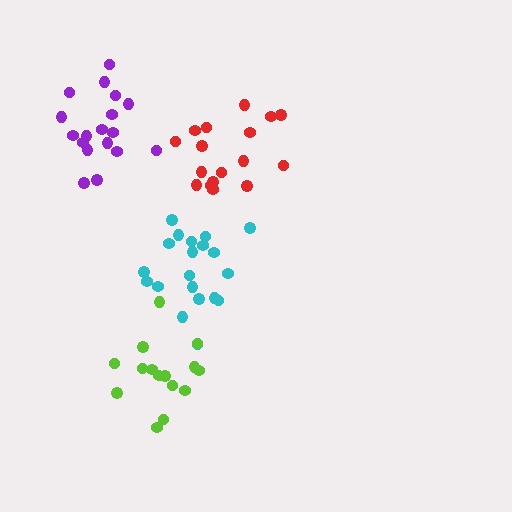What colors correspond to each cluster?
The clusters are colored: cyan, purple, red, lime.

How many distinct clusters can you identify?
There are 4 distinct clusters.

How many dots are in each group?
Group 1: 20 dots, Group 2: 18 dots, Group 3: 17 dots, Group 4: 15 dots (70 total).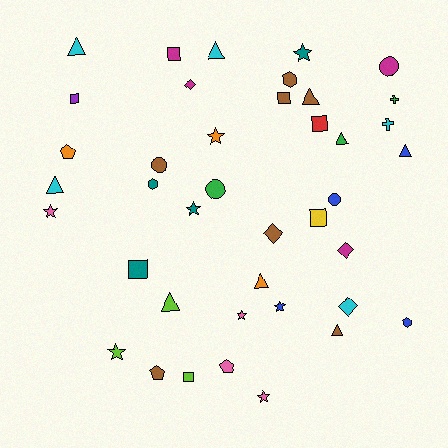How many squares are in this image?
There are 7 squares.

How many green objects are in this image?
There are 3 green objects.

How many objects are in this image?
There are 40 objects.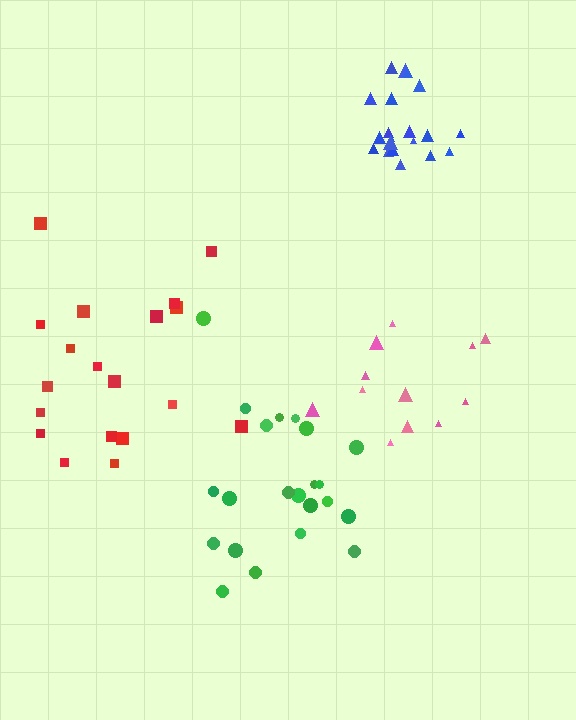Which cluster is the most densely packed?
Blue.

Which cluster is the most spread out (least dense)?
Red.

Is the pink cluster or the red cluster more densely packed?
Pink.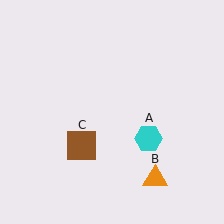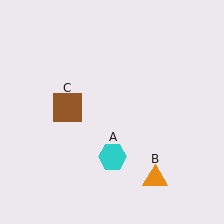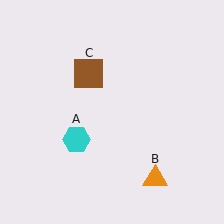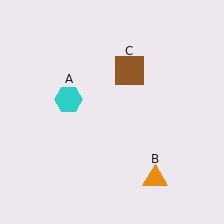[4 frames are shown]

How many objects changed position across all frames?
2 objects changed position: cyan hexagon (object A), brown square (object C).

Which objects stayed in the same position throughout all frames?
Orange triangle (object B) remained stationary.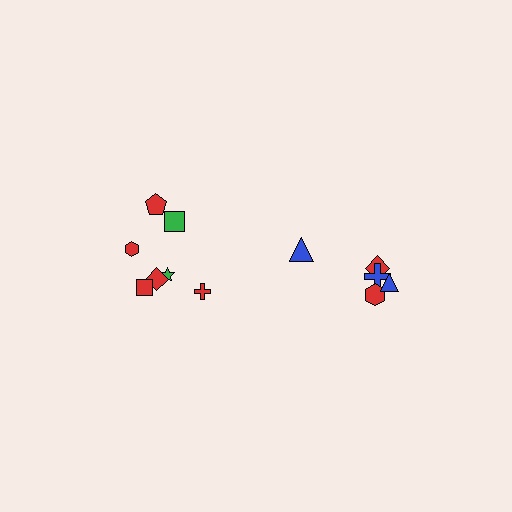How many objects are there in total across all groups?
There are 12 objects.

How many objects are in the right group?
There are 5 objects.